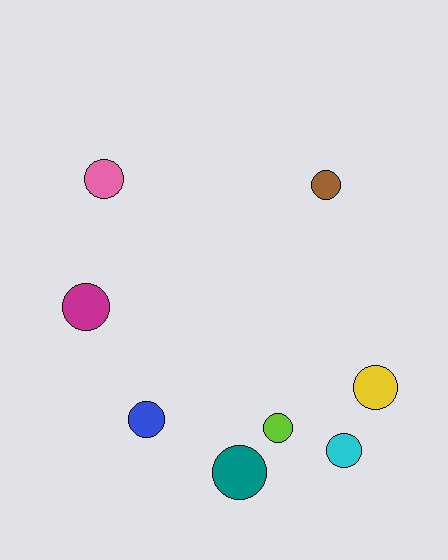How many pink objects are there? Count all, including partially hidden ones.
There is 1 pink object.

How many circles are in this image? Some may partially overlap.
There are 8 circles.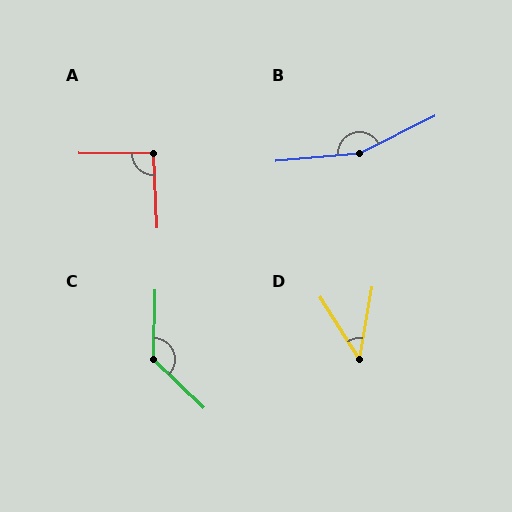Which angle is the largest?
B, at approximately 159 degrees.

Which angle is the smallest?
D, at approximately 42 degrees.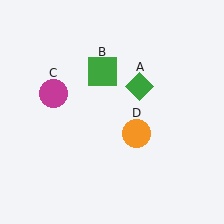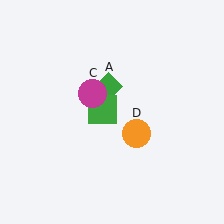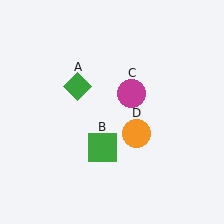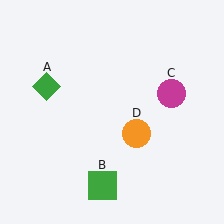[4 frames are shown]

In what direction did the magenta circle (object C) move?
The magenta circle (object C) moved right.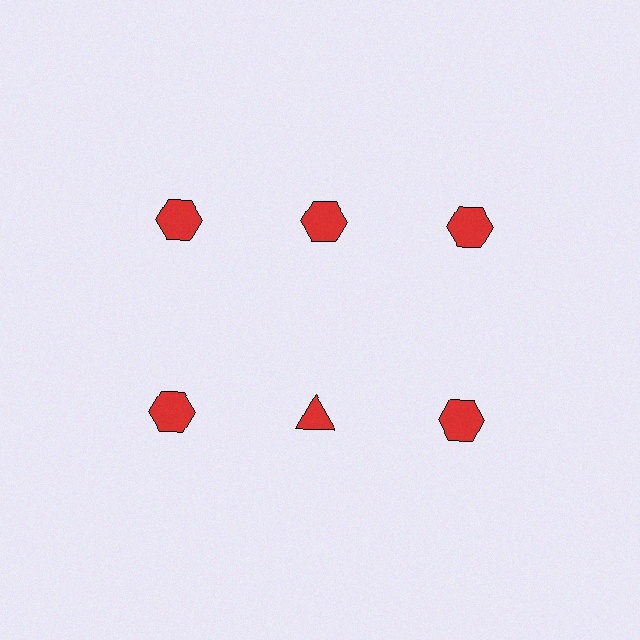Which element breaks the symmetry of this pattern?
The red triangle in the second row, second from left column breaks the symmetry. All other shapes are red hexagons.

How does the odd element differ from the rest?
It has a different shape: triangle instead of hexagon.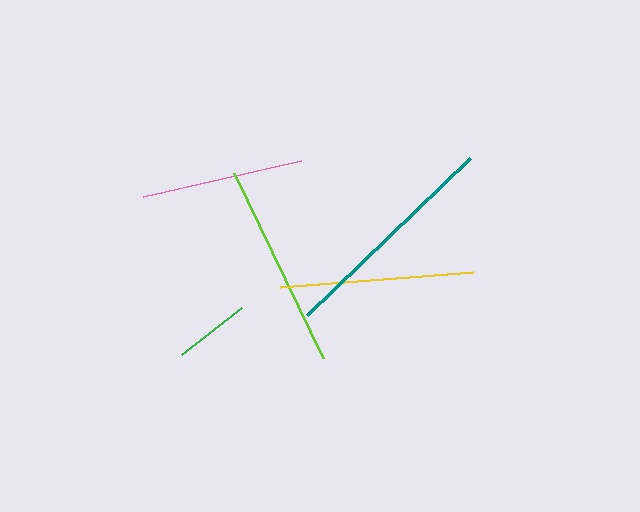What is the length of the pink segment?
The pink segment is approximately 163 pixels long.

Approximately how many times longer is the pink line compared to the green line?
The pink line is approximately 2.1 times the length of the green line.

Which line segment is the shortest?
The green line is the shortest at approximately 76 pixels.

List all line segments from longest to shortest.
From longest to shortest: teal, lime, yellow, pink, green.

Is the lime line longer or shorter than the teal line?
The teal line is longer than the lime line.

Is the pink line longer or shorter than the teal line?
The teal line is longer than the pink line.